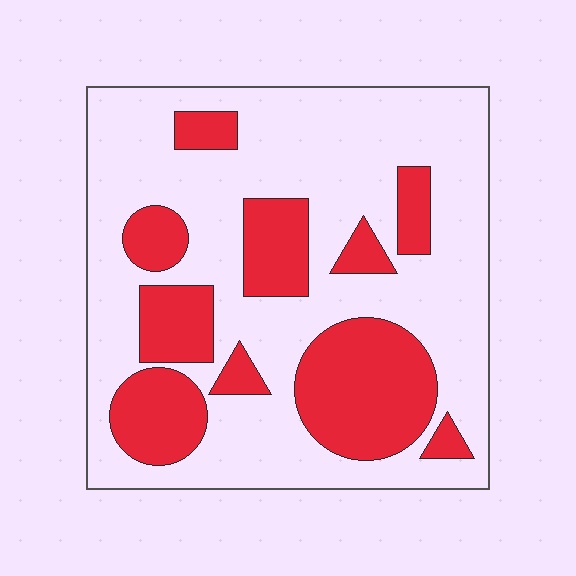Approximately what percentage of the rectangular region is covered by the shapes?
Approximately 30%.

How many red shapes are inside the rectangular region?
10.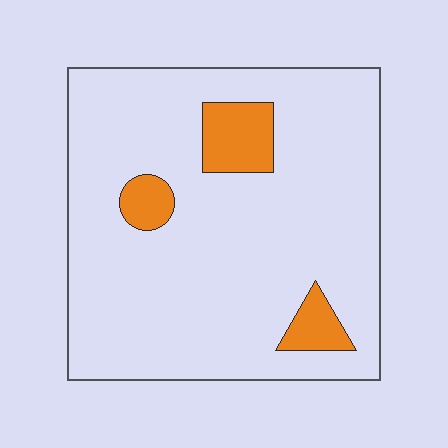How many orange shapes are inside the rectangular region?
3.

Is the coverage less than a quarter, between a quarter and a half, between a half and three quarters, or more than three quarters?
Less than a quarter.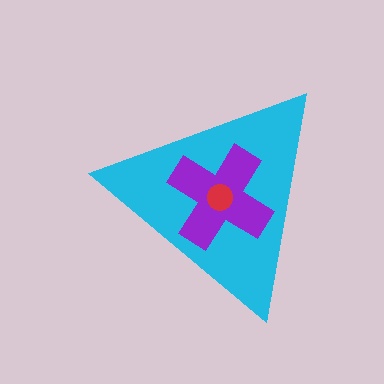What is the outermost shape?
The cyan triangle.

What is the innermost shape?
The red circle.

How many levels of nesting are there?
3.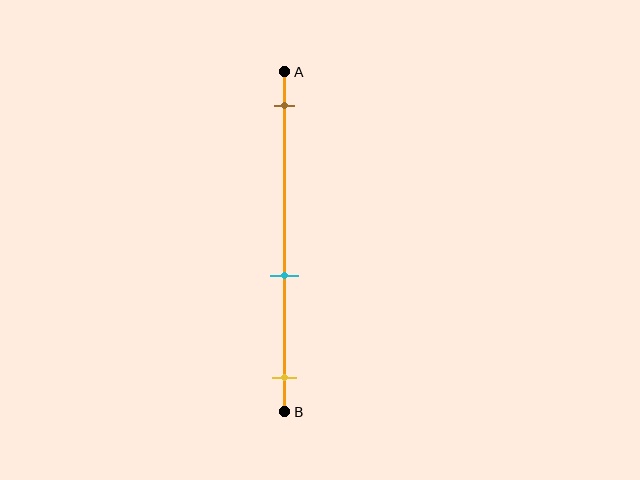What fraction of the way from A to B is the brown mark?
The brown mark is approximately 10% (0.1) of the way from A to B.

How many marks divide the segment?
There are 3 marks dividing the segment.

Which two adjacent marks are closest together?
The cyan and yellow marks are the closest adjacent pair.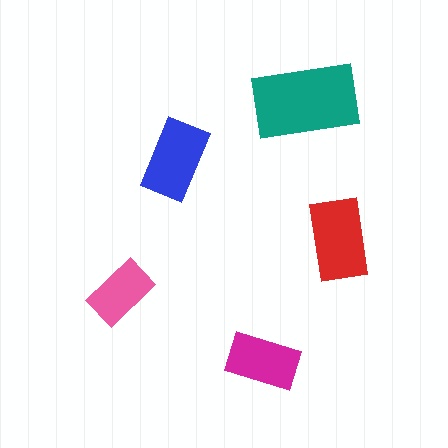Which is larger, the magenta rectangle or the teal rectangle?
The teal one.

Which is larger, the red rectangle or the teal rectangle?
The teal one.